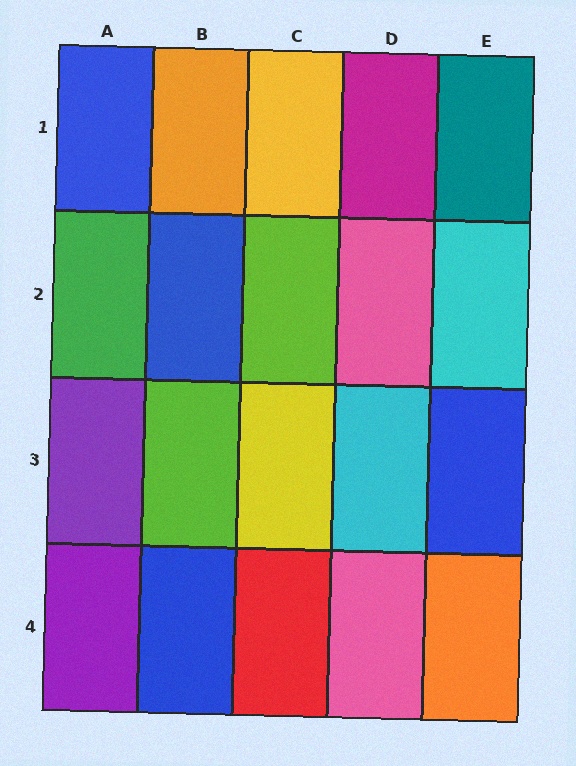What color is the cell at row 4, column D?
Pink.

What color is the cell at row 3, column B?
Lime.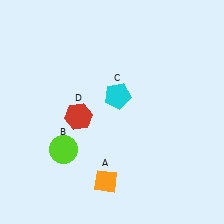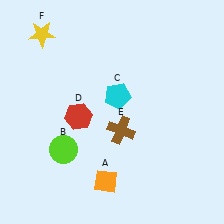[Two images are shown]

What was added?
A brown cross (E), a yellow star (F) were added in Image 2.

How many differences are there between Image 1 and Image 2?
There are 2 differences between the two images.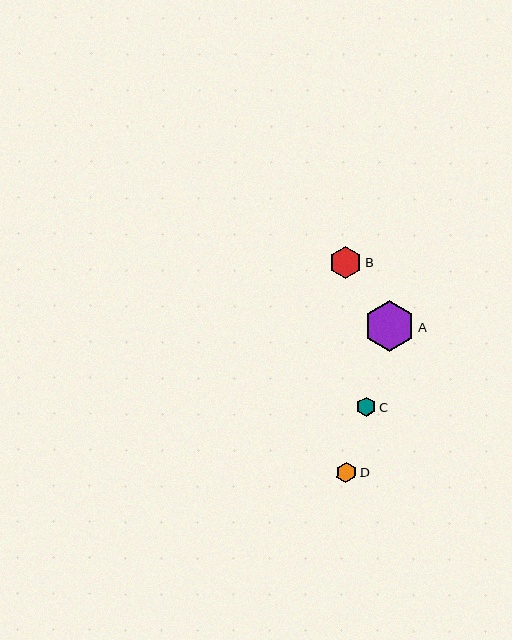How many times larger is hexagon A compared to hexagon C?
Hexagon A is approximately 2.6 times the size of hexagon C.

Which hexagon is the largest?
Hexagon A is the largest with a size of approximately 50 pixels.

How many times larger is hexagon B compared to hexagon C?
Hexagon B is approximately 1.7 times the size of hexagon C.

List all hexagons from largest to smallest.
From largest to smallest: A, B, D, C.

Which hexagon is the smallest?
Hexagon C is the smallest with a size of approximately 19 pixels.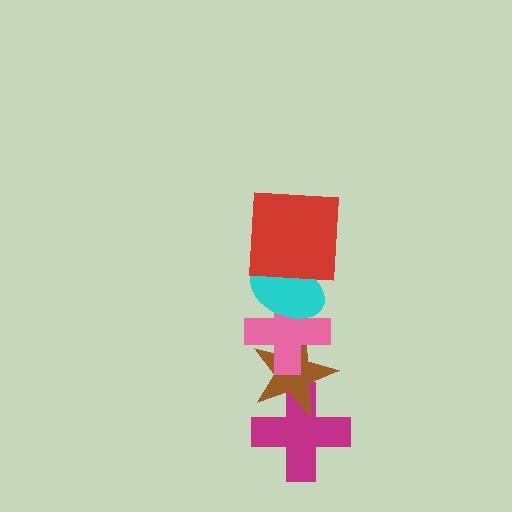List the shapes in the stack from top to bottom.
From top to bottom: the red square, the cyan ellipse, the pink cross, the brown star, the magenta cross.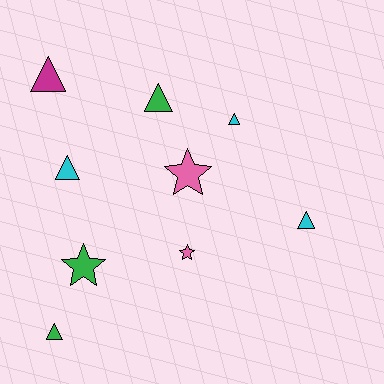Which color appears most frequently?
Green, with 3 objects.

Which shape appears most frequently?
Triangle, with 6 objects.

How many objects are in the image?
There are 9 objects.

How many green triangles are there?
There are 2 green triangles.